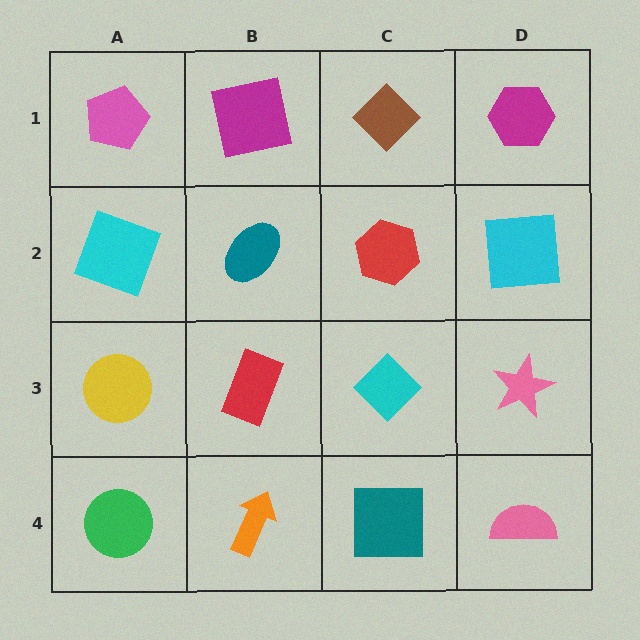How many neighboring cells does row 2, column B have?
4.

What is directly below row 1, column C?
A red hexagon.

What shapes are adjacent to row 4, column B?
A red rectangle (row 3, column B), a green circle (row 4, column A), a teal square (row 4, column C).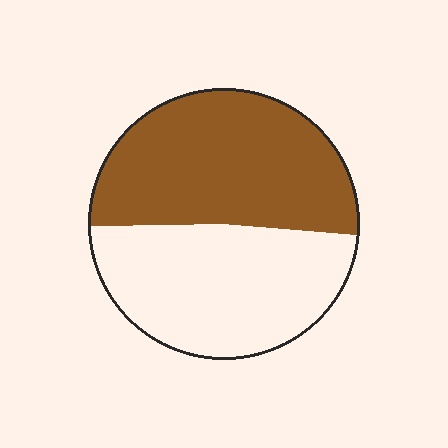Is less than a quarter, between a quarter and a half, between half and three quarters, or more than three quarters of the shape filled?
Between half and three quarters.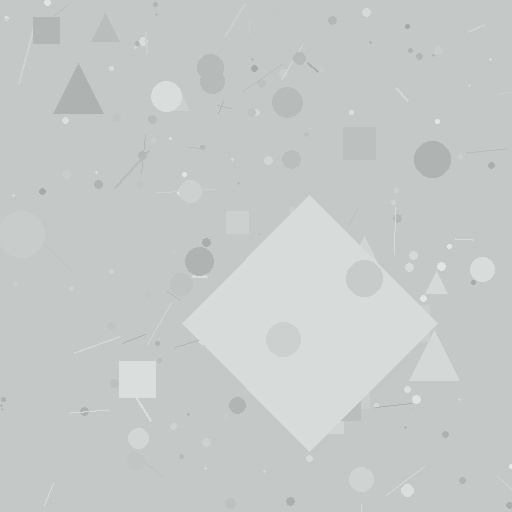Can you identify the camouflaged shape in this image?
The camouflaged shape is a diamond.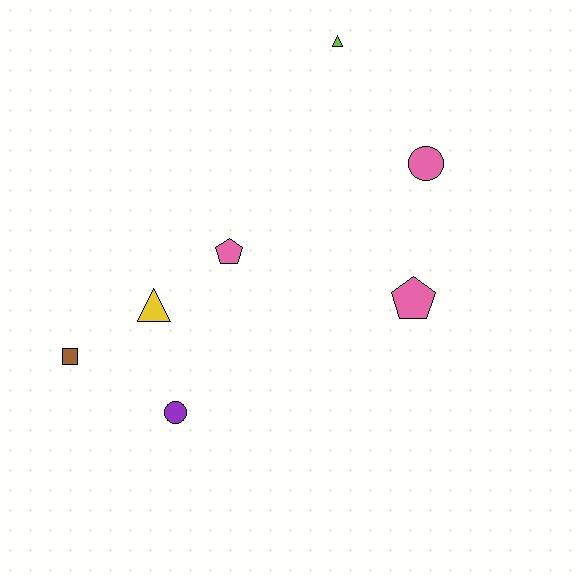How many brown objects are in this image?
There is 1 brown object.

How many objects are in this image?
There are 7 objects.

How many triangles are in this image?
There are 2 triangles.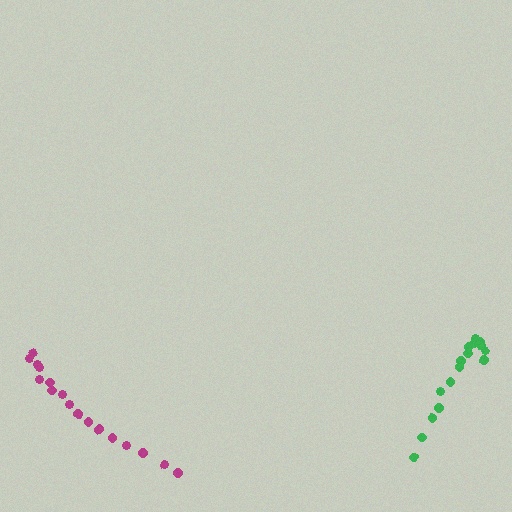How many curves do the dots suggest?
There are 2 distinct paths.